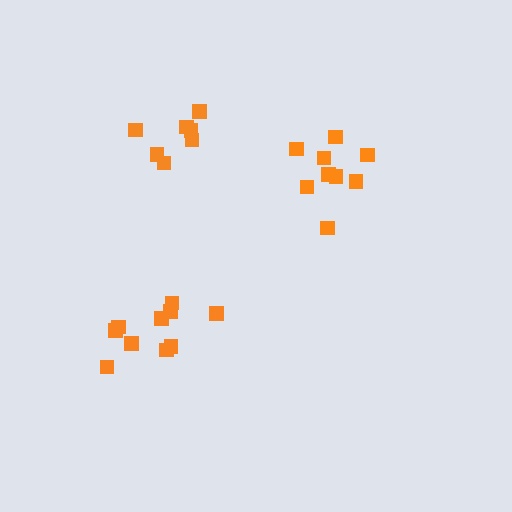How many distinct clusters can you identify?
There are 3 distinct clusters.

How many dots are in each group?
Group 1: 9 dots, Group 2: 10 dots, Group 3: 7 dots (26 total).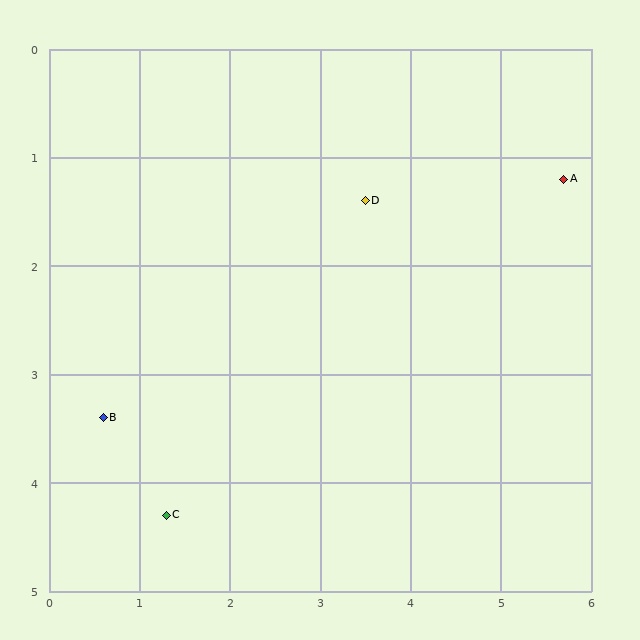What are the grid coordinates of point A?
Point A is at approximately (5.7, 1.2).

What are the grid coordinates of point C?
Point C is at approximately (1.3, 4.3).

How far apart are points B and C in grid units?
Points B and C are about 1.1 grid units apart.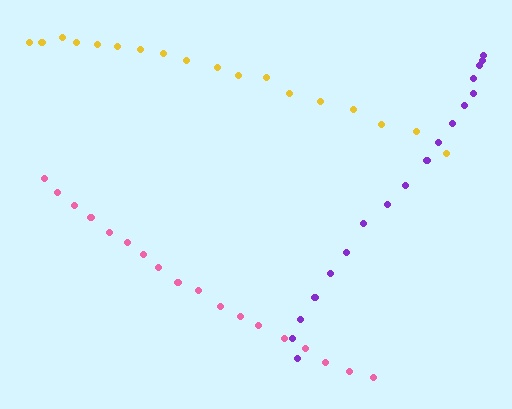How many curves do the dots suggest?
There are 3 distinct paths.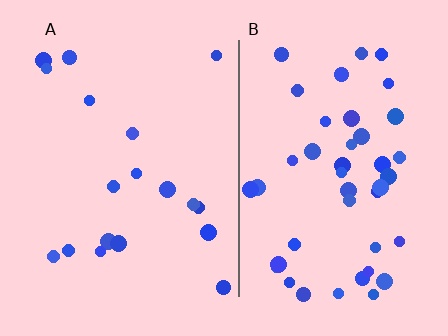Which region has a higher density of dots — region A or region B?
B (the right).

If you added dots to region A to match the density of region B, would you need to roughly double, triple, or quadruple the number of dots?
Approximately double.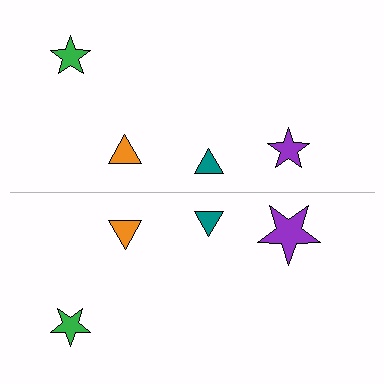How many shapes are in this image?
There are 8 shapes in this image.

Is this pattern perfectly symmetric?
No, the pattern is not perfectly symmetric. The purple star on the bottom side has a different size than its mirror counterpart.